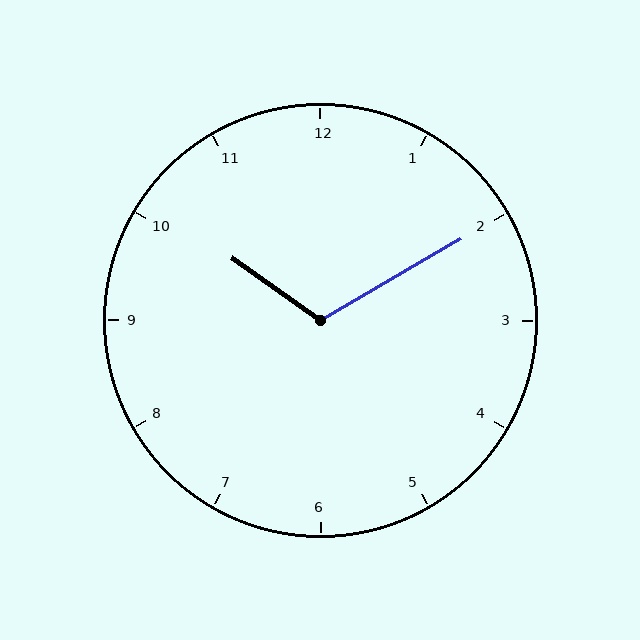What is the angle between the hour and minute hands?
Approximately 115 degrees.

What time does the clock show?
10:10.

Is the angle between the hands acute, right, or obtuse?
It is obtuse.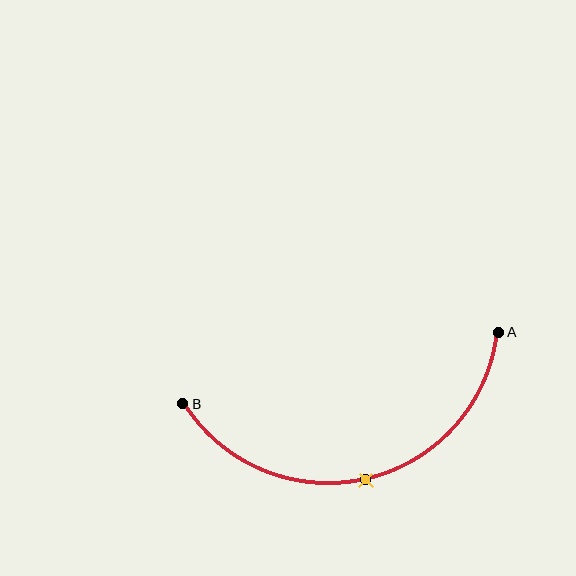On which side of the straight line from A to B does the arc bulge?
The arc bulges below the straight line connecting A and B.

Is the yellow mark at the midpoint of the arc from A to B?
Yes. The yellow mark lies on the arc at equal arc-length from both A and B — it is the arc midpoint.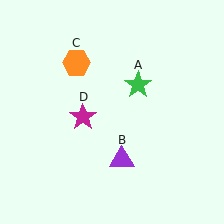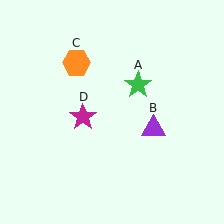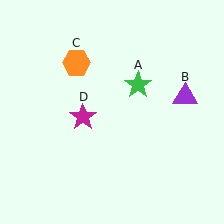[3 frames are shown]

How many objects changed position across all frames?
1 object changed position: purple triangle (object B).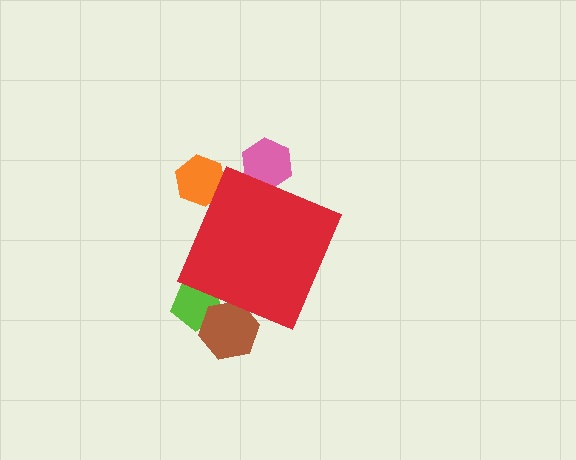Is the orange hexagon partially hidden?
Yes, the orange hexagon is partially hidden behind the red diamond.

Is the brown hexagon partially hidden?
Yes, the brown hexagon is partially hidden behind the red diamond.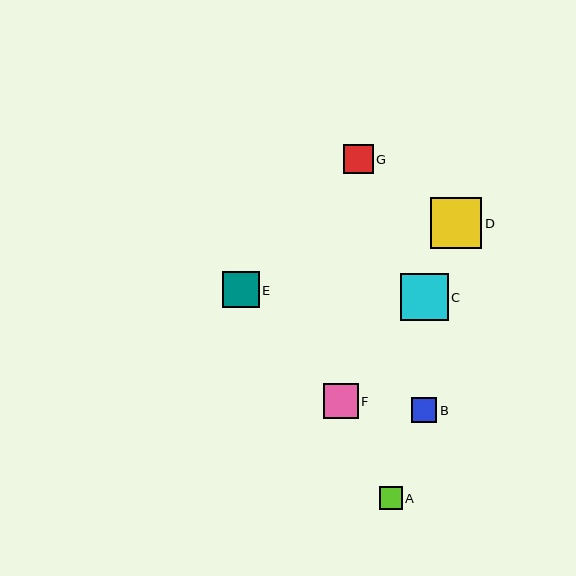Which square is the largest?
Square D is the largest with a size of approximately 51 pixels.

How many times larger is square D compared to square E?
Square D is approximately 1.4 times the size of square E.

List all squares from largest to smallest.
From largest to smallest: D, C, E, F, G, B, A.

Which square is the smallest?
Square A is the smallest with a size of approximately 22 pixels.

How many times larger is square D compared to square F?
Square D is approximately 1.5 times the size of square F.